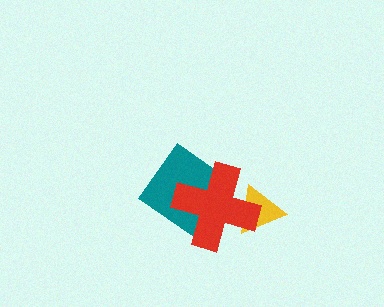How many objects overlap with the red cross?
2 objects overlap with the red cross.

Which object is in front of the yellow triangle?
The red cross is in front of the yellow triangle.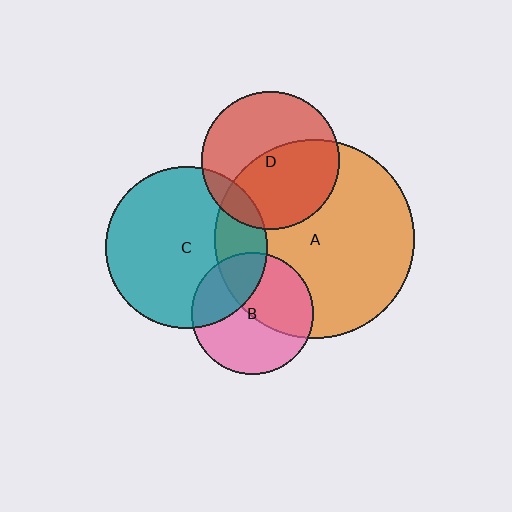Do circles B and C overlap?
Yes.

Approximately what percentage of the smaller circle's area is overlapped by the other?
Approximately 30%.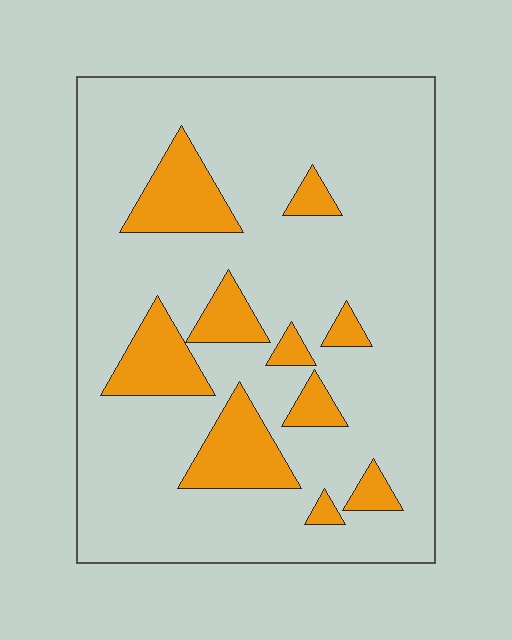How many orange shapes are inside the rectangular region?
10.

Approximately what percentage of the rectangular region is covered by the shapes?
Approximately 20%.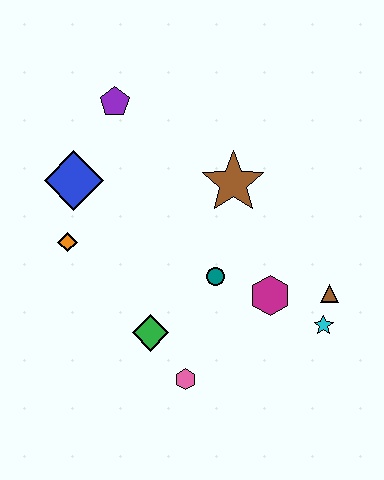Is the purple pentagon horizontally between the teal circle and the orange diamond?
Yes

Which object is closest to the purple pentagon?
The blue diamond is closest to the purple pentagon.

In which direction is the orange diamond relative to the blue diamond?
The orange diamond is below the blue diamond.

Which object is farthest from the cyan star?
The purple pentagon is farthest from the cyan star.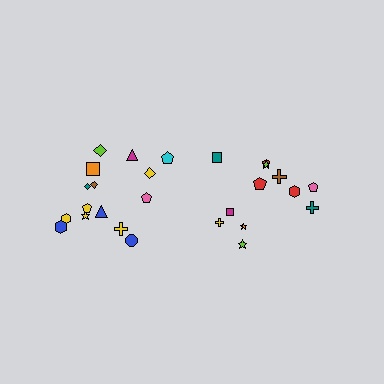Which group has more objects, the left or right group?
The left group.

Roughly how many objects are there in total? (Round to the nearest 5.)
Roughly 25 objects in total.